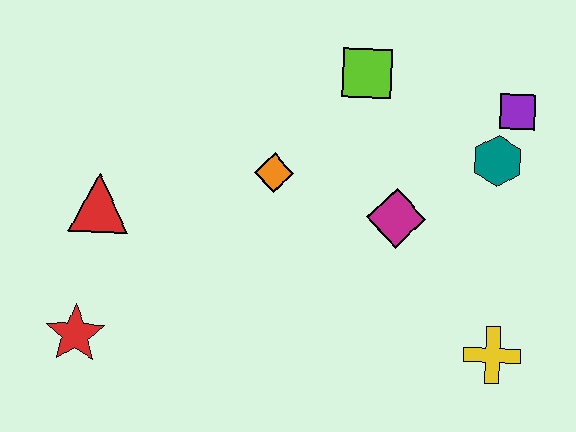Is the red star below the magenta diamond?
Yes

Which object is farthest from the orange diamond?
The yellow cross is farthest from the orange diamond.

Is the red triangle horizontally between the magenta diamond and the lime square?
No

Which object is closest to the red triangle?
The red star is closest to the red triangle.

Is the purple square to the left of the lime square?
No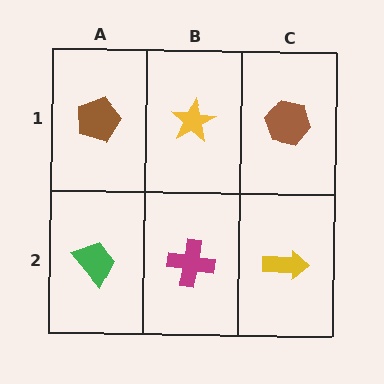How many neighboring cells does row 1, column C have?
2.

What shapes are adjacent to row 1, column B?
A magenta cross (row 2, column B), a brown pentagon (row 1, column A), a brown hexagon (row 1, column C).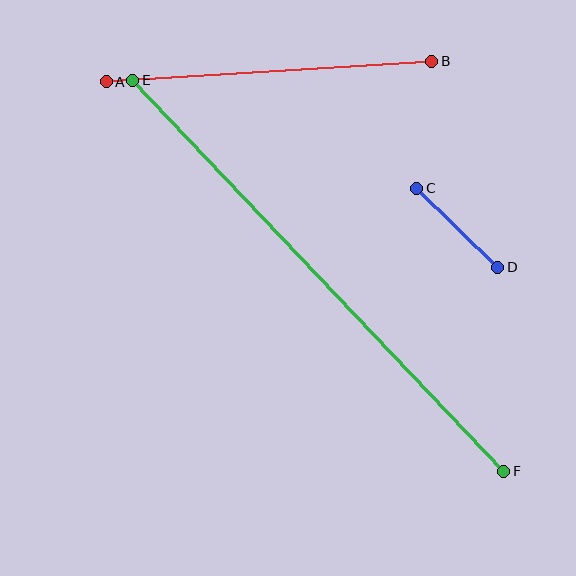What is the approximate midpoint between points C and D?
The midpoint is at approximately (457, 228) pixels.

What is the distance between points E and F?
The distance is approximately 539 pixels.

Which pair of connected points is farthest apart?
Points E and F are farthest apart.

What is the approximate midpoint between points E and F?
The midpoint is at approximately (318, 276) pixels.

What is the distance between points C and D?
The distance is approximately 113 pixels.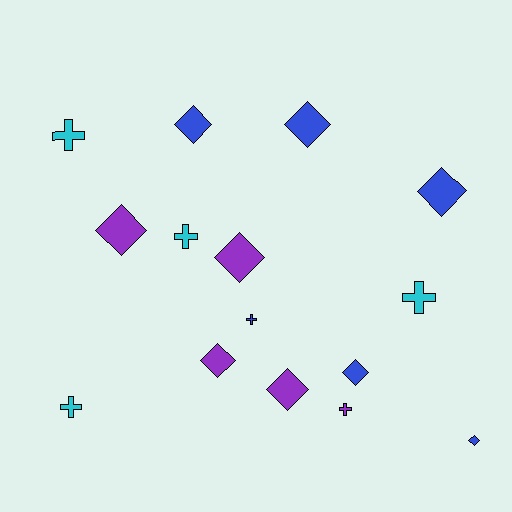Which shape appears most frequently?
Diamond, with 9 objects.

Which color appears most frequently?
Blue, with 6 objects.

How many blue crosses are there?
There is 1 blue cross.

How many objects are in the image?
There are 15 objects.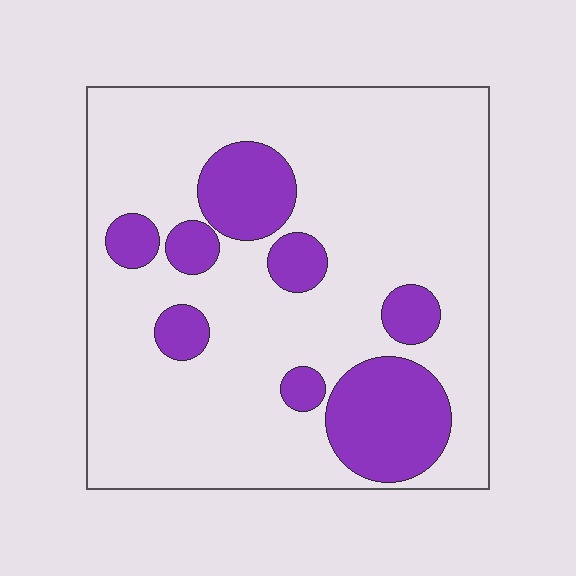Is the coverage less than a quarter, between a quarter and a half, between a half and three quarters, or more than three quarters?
Less than a quarter.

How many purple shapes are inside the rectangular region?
8.